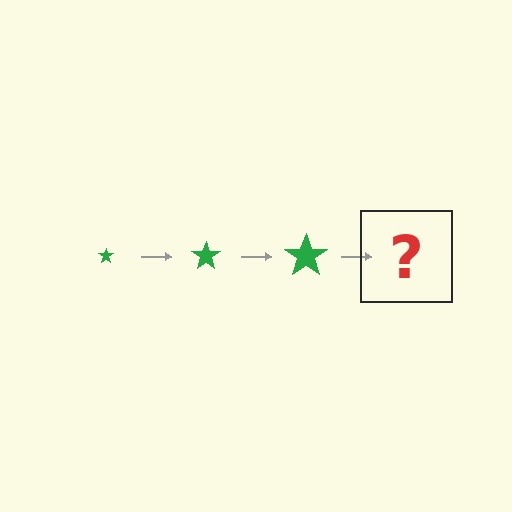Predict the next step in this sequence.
The next step is a green star, larger than the previous one.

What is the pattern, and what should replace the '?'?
The pattern is that the star gets progressively larger each step. The '?' should be a green star, larger than the previous one.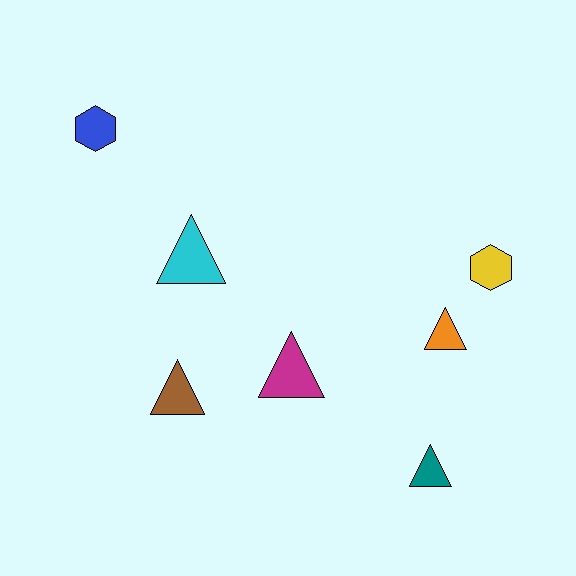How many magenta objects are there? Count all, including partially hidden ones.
There is 1 magenta object.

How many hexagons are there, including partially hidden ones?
There are 2 hexagons.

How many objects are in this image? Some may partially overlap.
There are 7 objects.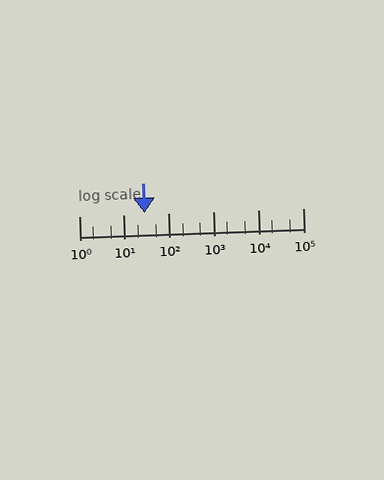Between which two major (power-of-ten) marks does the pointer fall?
The pointer is between 10 and 100.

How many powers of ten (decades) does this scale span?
The scale spans 5 decades, from 1 to 100000.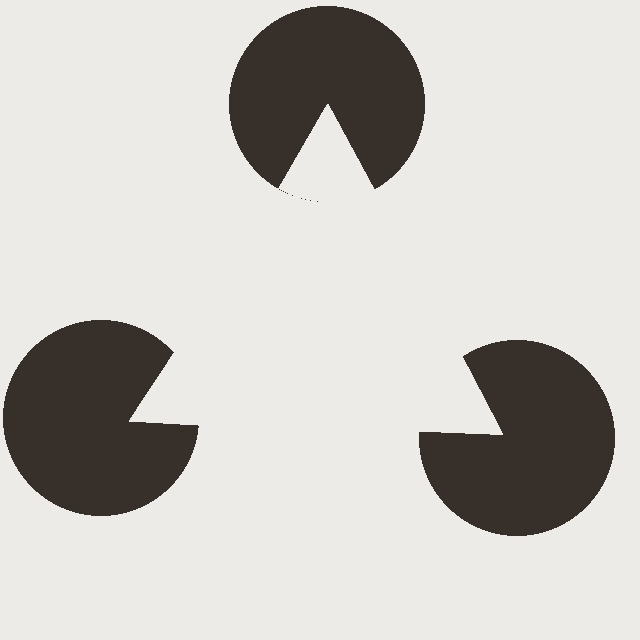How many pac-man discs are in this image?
There are 3 — one at each vertex of the illusory triangle.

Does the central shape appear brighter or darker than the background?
It typically appears slightly brighter than the background, even though no actual brightness change is drawn.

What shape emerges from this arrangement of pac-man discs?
An illusory triangle — its edges are inferred from the aligned wedge cuts in the pac-man discs, not physically drawn.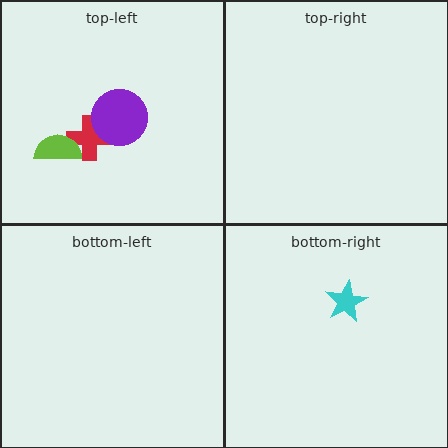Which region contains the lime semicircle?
The top-left region.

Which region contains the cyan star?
The bottom-right region.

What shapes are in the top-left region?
The red cross, the purple circle, the lime semicircle.